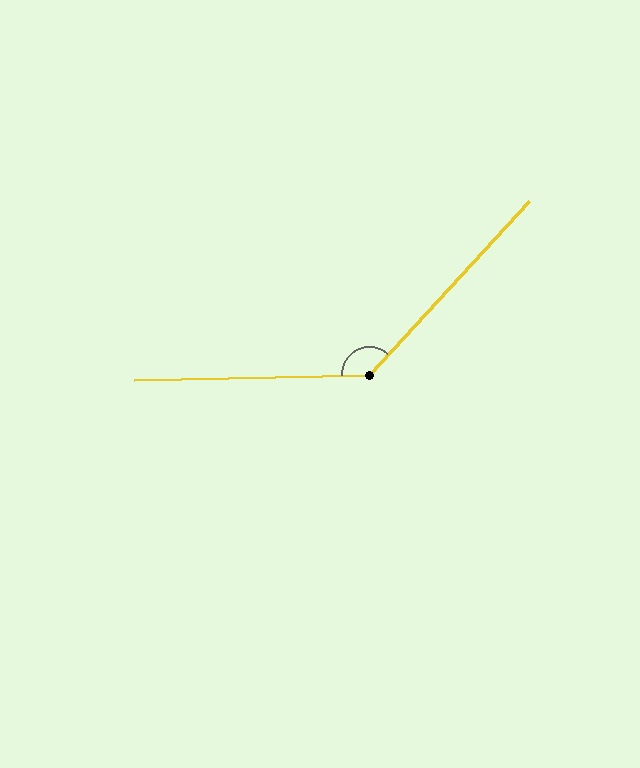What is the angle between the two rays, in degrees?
Approximately 134 degrees.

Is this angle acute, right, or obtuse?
It is obtuse.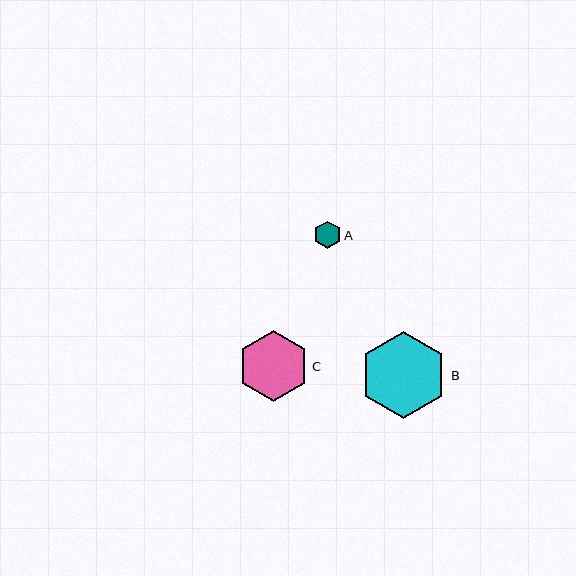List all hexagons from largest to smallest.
From largest to smallest: B, C, A.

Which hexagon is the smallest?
Hexagon A is the smallest with a size of approximately 27 pixels.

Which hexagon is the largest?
Hexagon B is the largest with a size of approximately 88 pixels.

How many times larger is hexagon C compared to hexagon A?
Hexagon C is approximately 2.6 times the size of hexagon A.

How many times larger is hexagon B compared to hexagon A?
Hexagon B is approximately 3.2 times the size of hexagon A.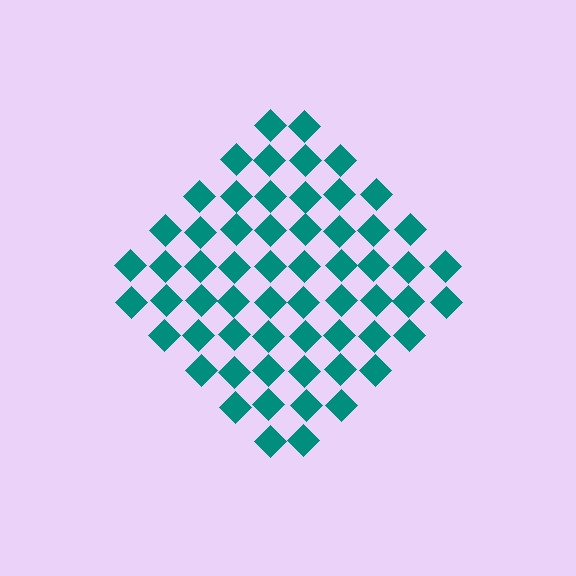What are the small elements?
The small elements are diamonds.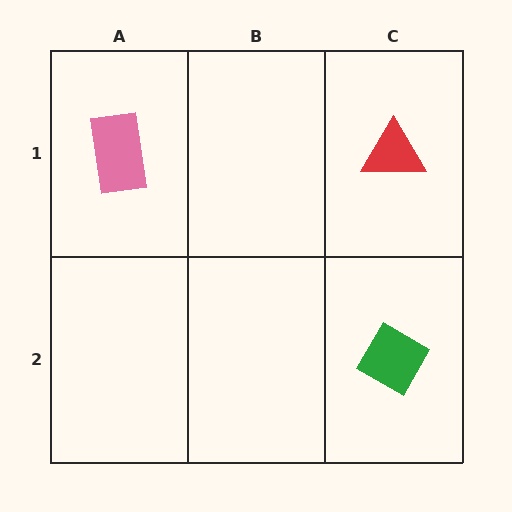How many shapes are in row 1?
2 shapes.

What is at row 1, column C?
A red triangle.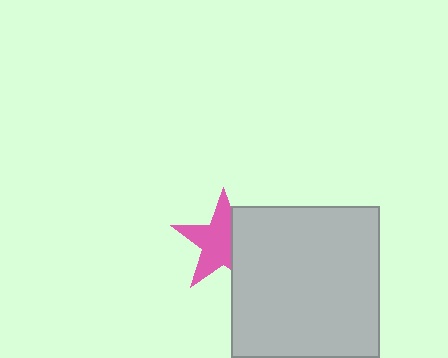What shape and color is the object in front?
The object in front is a light gray rectangle.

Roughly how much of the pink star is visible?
Most of it is visible (roughly 65%).